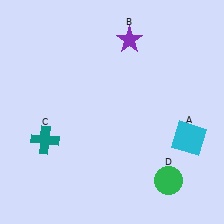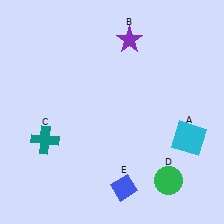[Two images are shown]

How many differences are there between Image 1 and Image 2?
There is 1 difference between the two images.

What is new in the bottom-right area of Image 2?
A blue diamond (E) was added in the bottom-right area of Image 2.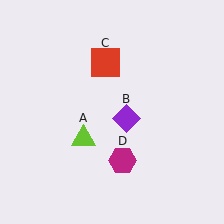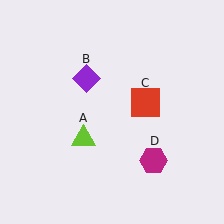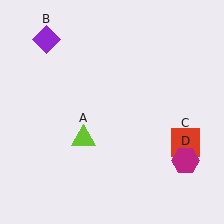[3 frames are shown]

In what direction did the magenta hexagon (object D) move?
The magenta hexagon (object D) moved right.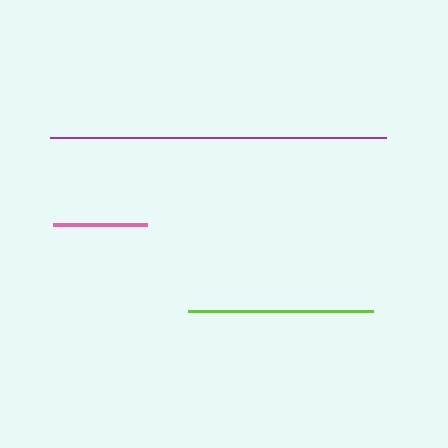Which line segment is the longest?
The purple line is the longest at approximately 335 pixels.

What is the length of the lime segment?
The lime segment is approximately 185 pixels long.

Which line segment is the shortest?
The pink line is the shortest at approximately 94 pixels.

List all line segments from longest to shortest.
From longest to shortest: purple, lime, pink.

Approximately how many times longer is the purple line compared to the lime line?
The purple line is approximately 1.8 times the length of the lime line.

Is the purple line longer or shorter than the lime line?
The purple line is longer than the lime line.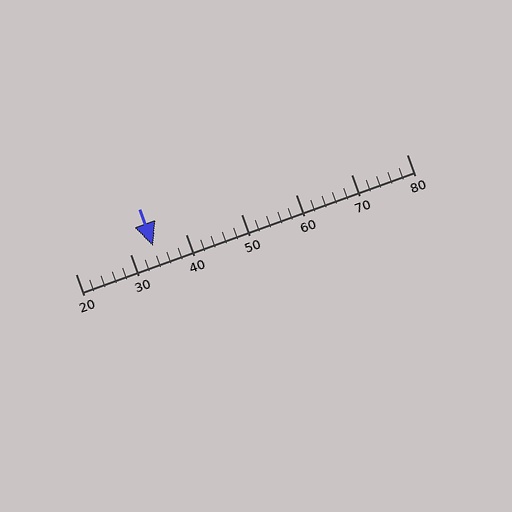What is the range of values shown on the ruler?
The ruler shows values from 20 to 80.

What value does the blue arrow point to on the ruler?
The blue arrow points to approximately 34.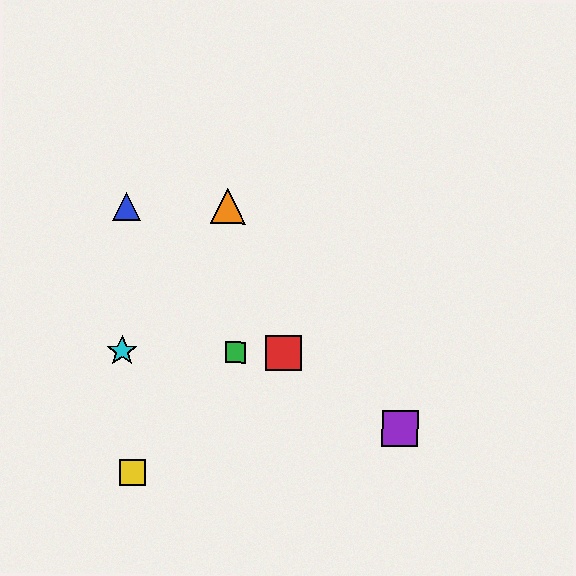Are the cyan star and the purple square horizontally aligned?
No, the cyan star is at y≈351 and the purple square is at y≈429.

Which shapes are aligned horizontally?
The red square, the green square, the cyan star are aligned horizontally.